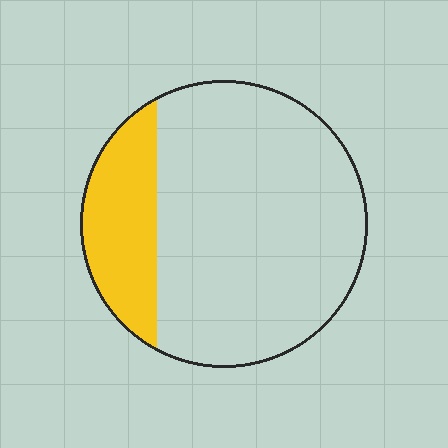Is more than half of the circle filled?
No.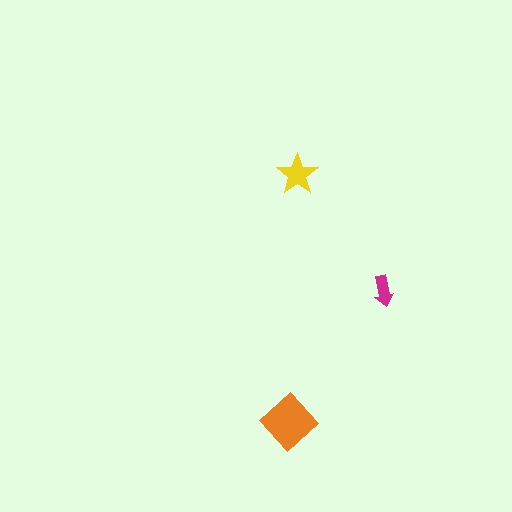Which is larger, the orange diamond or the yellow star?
The orange diamond.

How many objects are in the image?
There are 3 objects in the image.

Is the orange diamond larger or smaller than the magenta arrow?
Larger.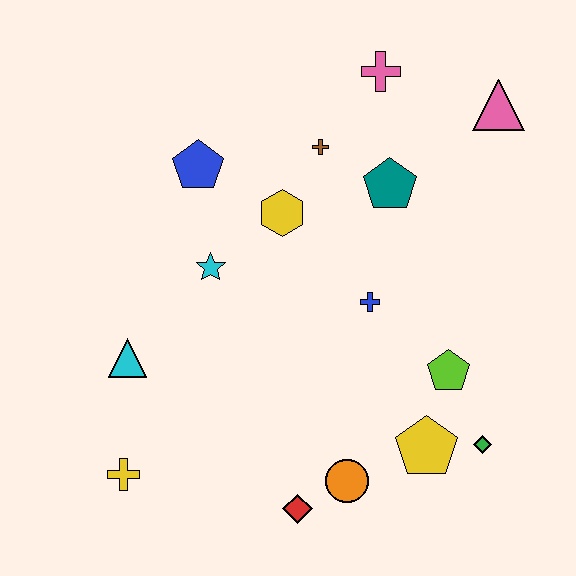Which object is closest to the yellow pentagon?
The green diamond is closest to the yellow pentagon.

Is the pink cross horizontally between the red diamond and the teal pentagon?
Yes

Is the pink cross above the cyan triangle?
Yes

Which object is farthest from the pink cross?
The yellow cross is farthest from the pink cross.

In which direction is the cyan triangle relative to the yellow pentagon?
The cyan triangle is to the left of the yellow pentagon.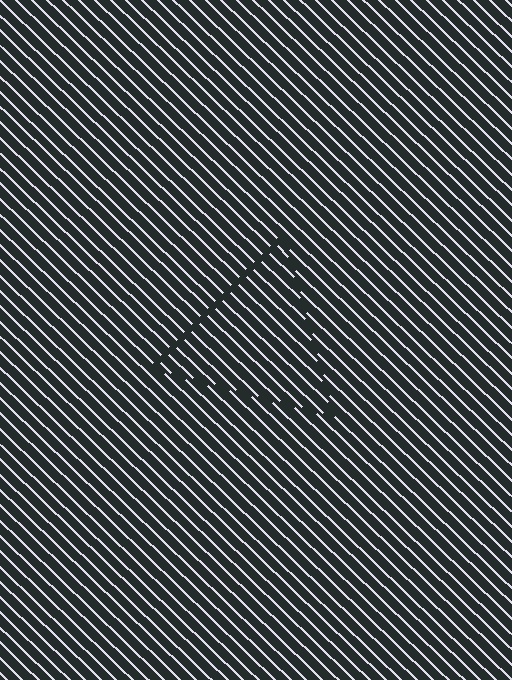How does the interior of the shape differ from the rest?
The interior of the shape contains the same grating, shifted by half a period — the contour is defined by the phase discontinuity where line-ends from the inner and outer gratings abut.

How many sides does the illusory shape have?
3 sides — the line-ends trace a triangle.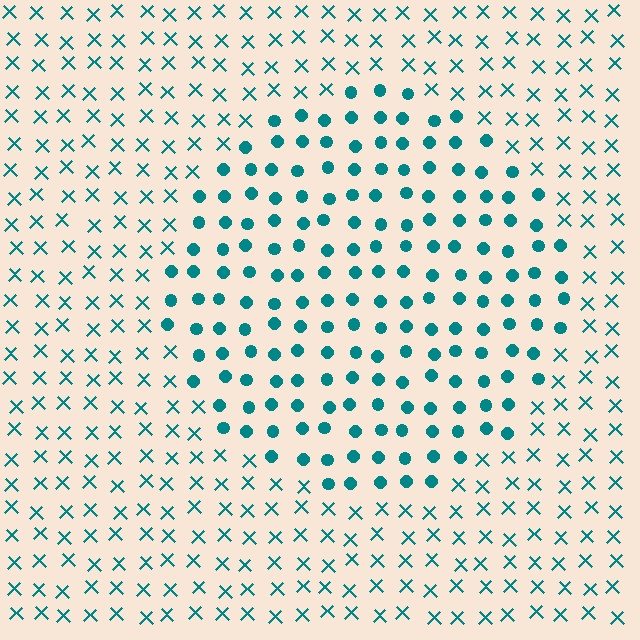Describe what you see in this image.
The image is filled with small teal elements arranged in a uniform grid. A circle-shaped region contains circles, while the surrounding area contains X marks. The boundary is defined purely by the change in element shape.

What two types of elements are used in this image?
The image uses circles inside the circle region and X marks outside it.